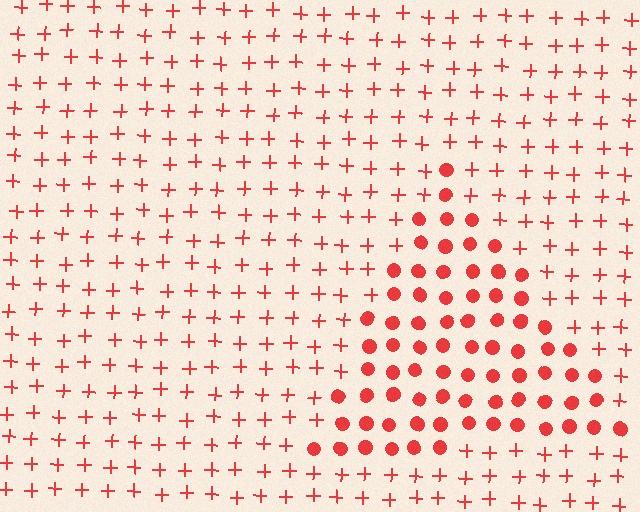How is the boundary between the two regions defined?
The boundary is defined by a change in element shape: circles inside vs. plus signs outside. All elements share the same color and spacing.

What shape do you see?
I see a triangle.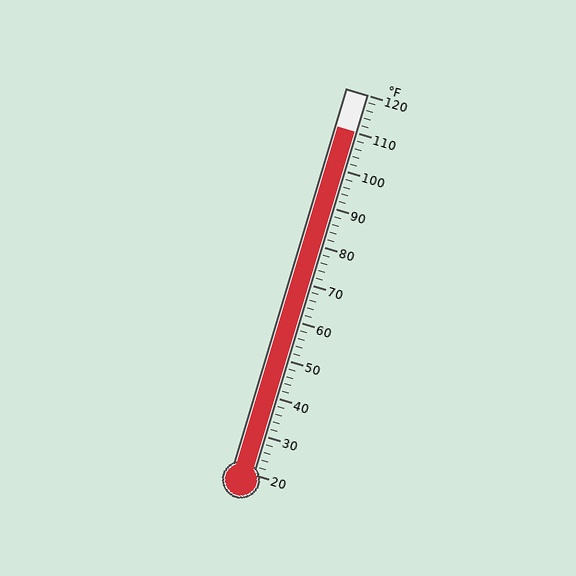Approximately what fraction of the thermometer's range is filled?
The thermometer is filled to approximately 90% of its range.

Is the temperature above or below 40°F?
The temperature is above 40°F.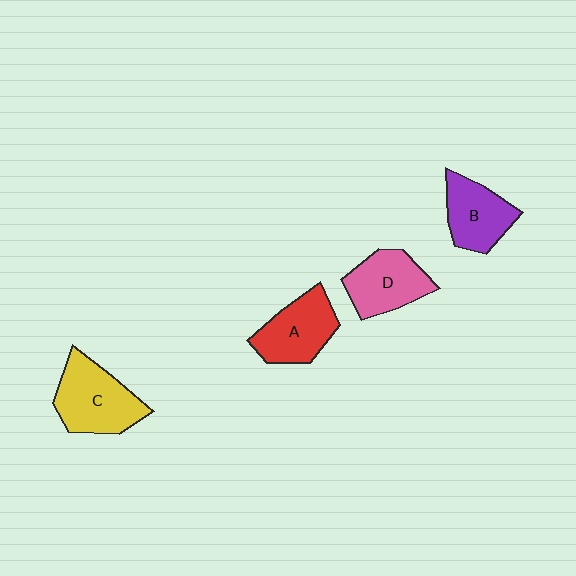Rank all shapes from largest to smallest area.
From largest to smallest: C (yellow), A (red), D (pink), B (purple).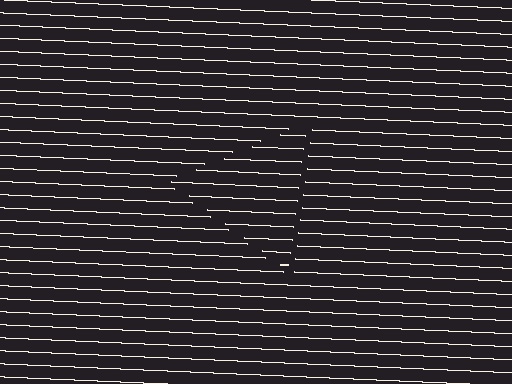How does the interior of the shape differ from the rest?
The interior of the shape contains the same grating, shifted by half a period — the contour is defined by the phase discontinuity where line-ends from the inner and outer gratings abut.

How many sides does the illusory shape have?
3 sides — the line-ends trace a triangle.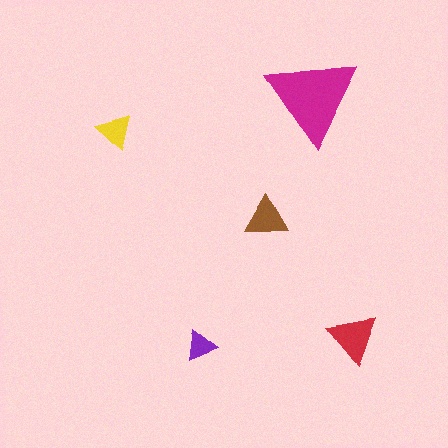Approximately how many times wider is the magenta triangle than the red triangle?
About 2 times wider.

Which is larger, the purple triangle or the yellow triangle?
The yellow one.